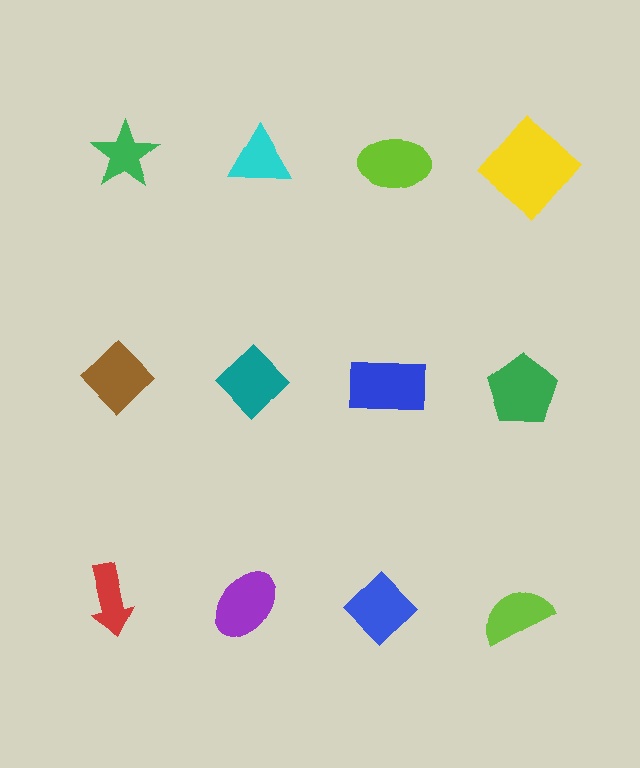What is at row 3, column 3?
A blue diamond.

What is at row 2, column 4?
A green pentagon.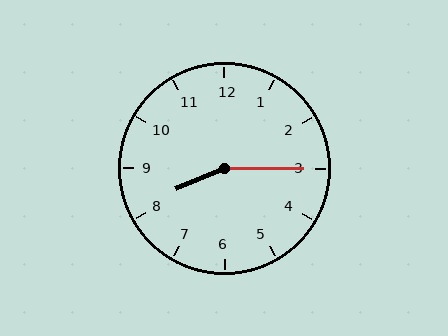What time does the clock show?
8:15.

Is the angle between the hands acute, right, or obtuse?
It is obtuse.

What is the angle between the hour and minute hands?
Approximately 158 degrees.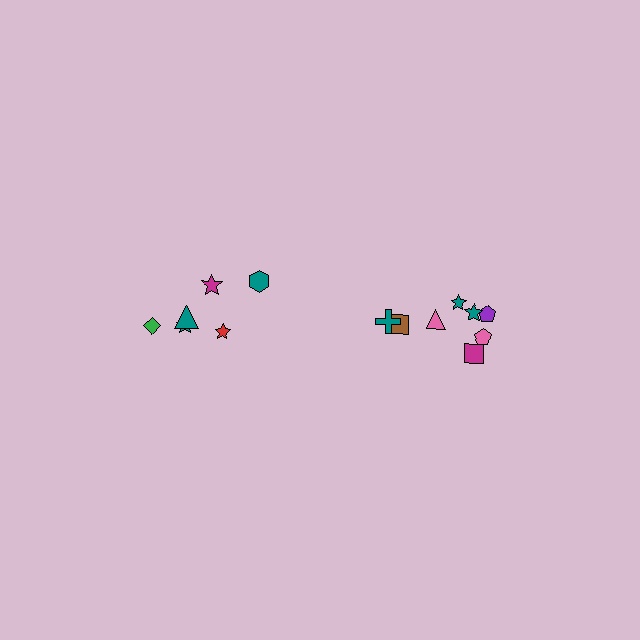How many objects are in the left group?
There are 6 objects.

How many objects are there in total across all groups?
There are 14 objects.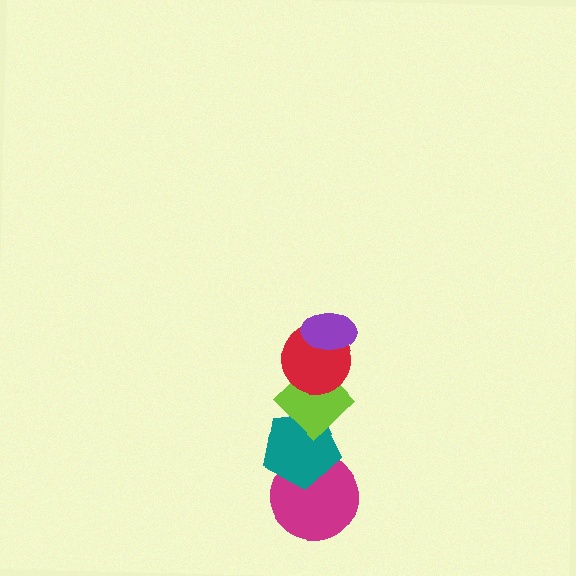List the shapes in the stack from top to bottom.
From top to bottom: the purple ellipse, the red circle, the lime diamond, the teal pentagon, the magenta circle.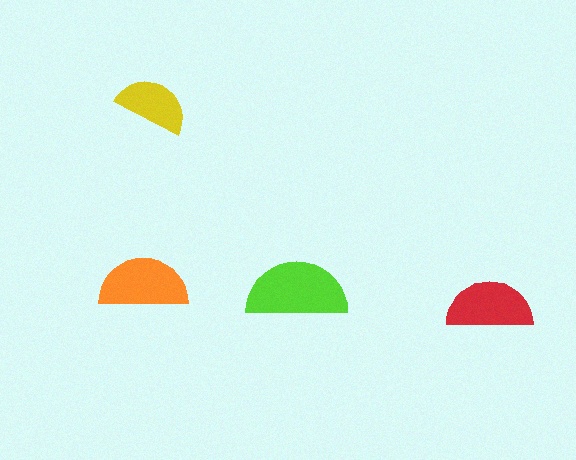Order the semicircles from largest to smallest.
the lime one, the orange one, the red one, the yellow one.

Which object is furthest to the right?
The red semicircle is rightmost.